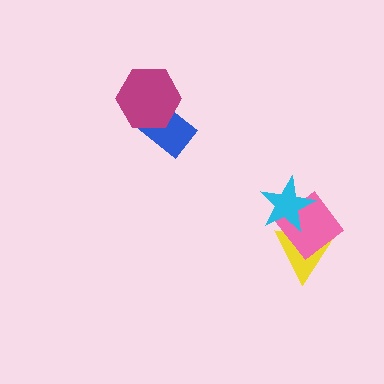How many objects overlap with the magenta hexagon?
1 object overlaps with the magenta hexagon.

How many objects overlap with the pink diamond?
2 objects overlap with the pink diamond.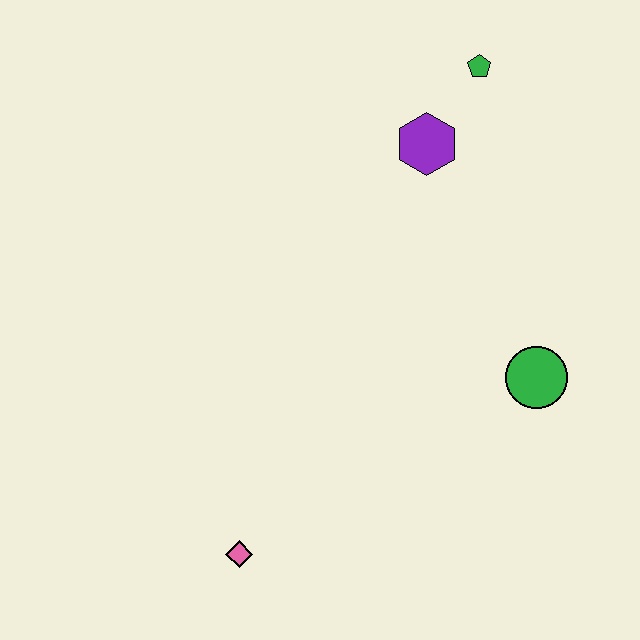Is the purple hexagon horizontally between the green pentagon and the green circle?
No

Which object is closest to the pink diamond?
The green circle is closest to the pink diamond.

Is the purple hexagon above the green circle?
Yes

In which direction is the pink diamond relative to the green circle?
The pink diamond is to the left of the green circle.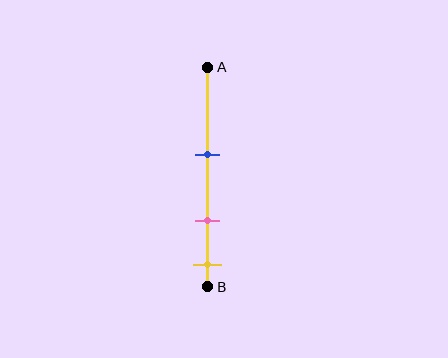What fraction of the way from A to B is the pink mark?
The pink mark is approximately 70% (0.7) of the way from A to B.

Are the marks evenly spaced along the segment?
Yes, the marks are approximately evenly spaced.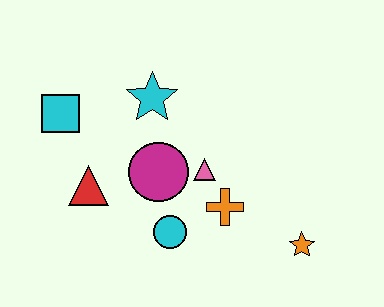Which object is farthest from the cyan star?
The orange star is farthest from the cyan star.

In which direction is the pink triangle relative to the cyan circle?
The pink triangle is above the cyan circle.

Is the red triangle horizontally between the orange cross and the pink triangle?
No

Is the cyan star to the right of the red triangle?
Yes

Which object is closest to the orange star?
The orange cross is closest to the orange star.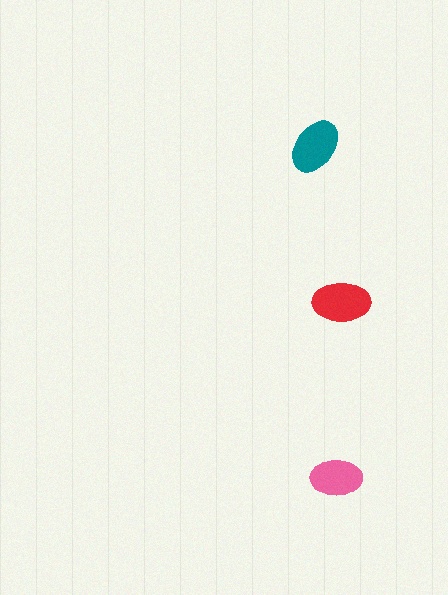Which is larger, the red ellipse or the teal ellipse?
The red one.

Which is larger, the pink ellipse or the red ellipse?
The red one.